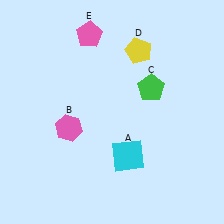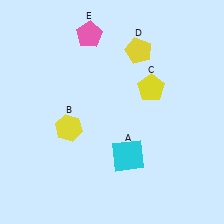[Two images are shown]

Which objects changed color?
B changed from pink to yellow. C changed from green to yellow.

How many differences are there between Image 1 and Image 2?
There are 2 differences between the two images.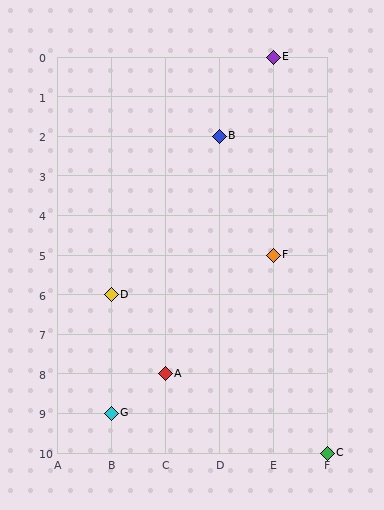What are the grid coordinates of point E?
Point E is at grid coordinates (E, 0).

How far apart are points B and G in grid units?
Points B and G are 2 columns and 7 rows apart (about 7.3 grid units diagonally).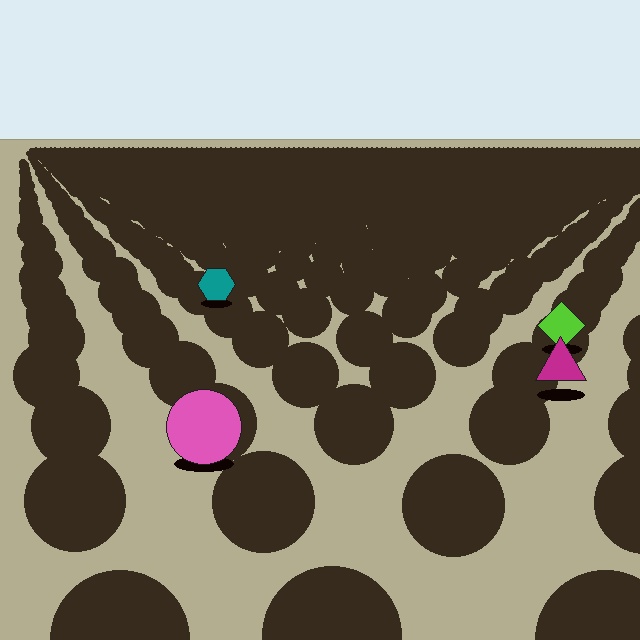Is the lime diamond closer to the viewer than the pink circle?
No. The pink circle is closer — you can tell from the texture gradient: the ground texture is coarser near it.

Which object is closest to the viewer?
The pink circle is closest. The texture marks near it are larger and more spread out.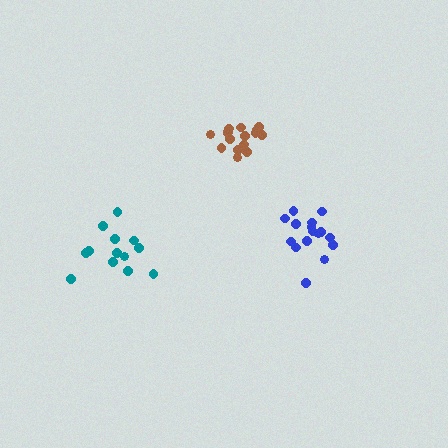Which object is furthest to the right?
The blue cluster is rightmost.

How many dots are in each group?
Group 1: 13 dots, Group 2: 16 dots, Group 3: 16 dots (45 total).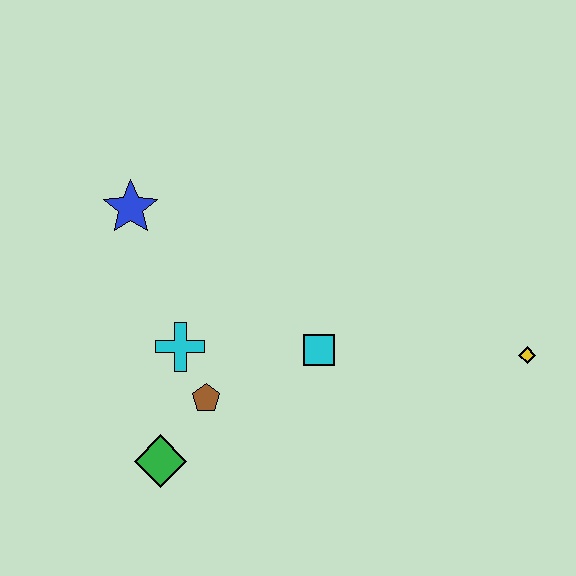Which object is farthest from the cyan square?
The blue star is farthest from the cyan square.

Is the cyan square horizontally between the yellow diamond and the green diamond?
Yes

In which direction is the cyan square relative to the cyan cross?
The cyan square is to the right of the cyan cross.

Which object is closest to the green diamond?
The brown pentagon is closest to the green diamond.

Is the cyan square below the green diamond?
No